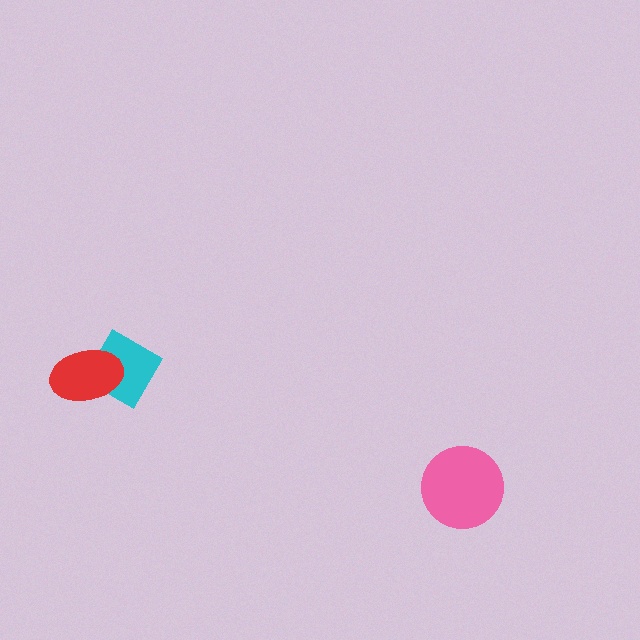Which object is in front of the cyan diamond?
The red ellipse is in front of the cyan diamond.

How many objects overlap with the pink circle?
0 objects overlap with the pink circle.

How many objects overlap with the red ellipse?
1 object overlaps with the red ellipse.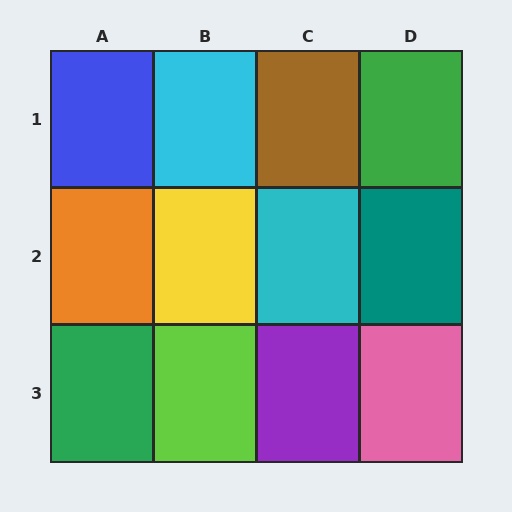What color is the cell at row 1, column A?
Blue.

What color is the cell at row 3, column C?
Purple.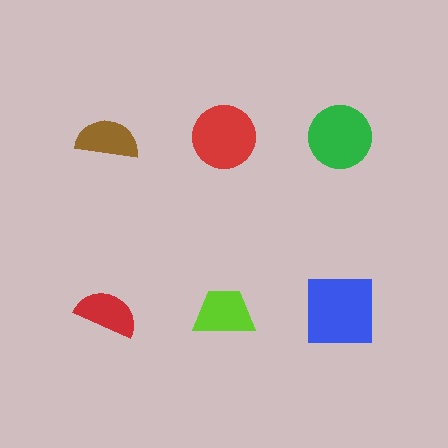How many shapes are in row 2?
3 shapes.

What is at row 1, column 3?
A green circle.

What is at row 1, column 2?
A red circle.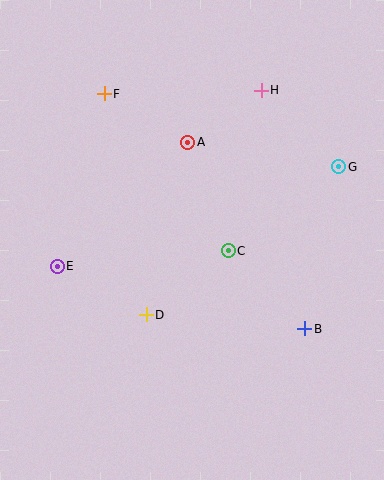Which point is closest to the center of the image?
Point C at (228, 251) is closest to the center.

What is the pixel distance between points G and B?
The distance between G and B is 166 pixels.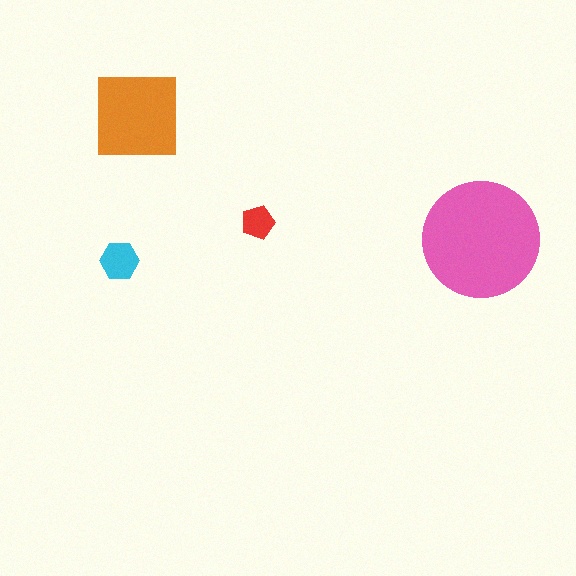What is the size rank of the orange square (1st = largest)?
2nd.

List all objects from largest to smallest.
The pink circle, the orange square, the cyan hexagon, the red pentagon.